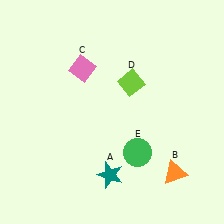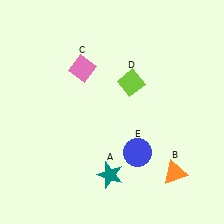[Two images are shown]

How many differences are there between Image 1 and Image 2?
There is 1 difference between the two images.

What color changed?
The circle (E) changed from green in Image 1 to blue in Image 2.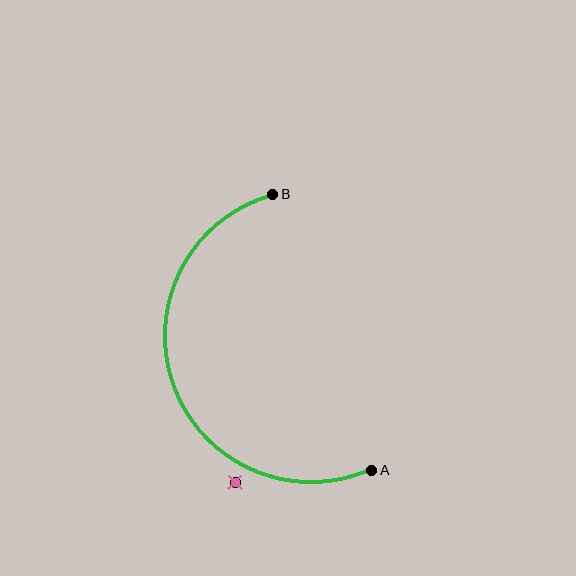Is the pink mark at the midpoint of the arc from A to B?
No — the pink mark does not lie on the arc at all. It sits slightly outside the curve.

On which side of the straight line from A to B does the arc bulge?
The arc bulges to the left of the straight line connecting A and B.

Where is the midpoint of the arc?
The arc midpoint is the point on the curve farthest from the straight line joining A and B. It sits to the left of that line.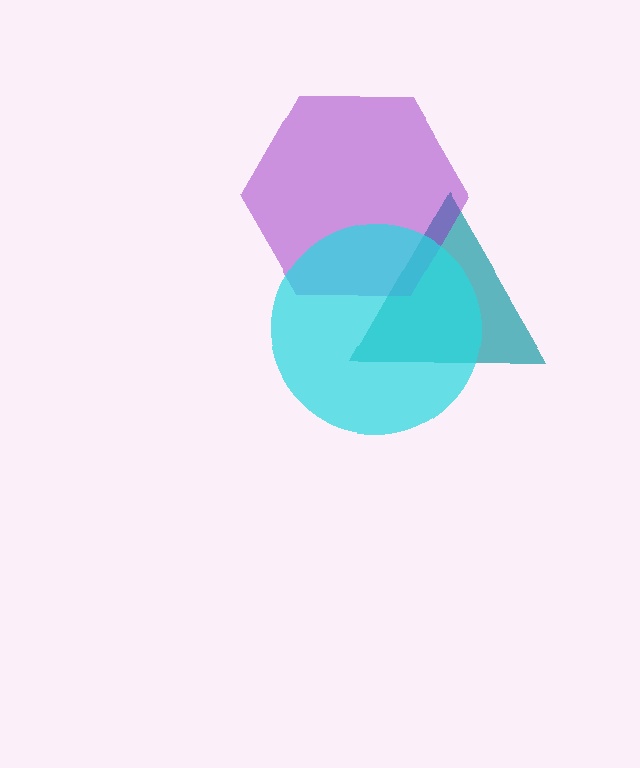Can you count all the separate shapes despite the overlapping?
Yes, there are 3 separate shapes.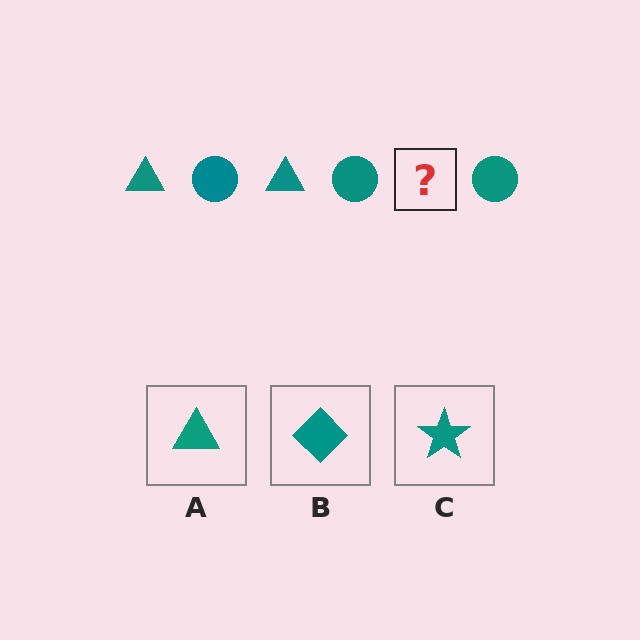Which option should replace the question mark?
Option A.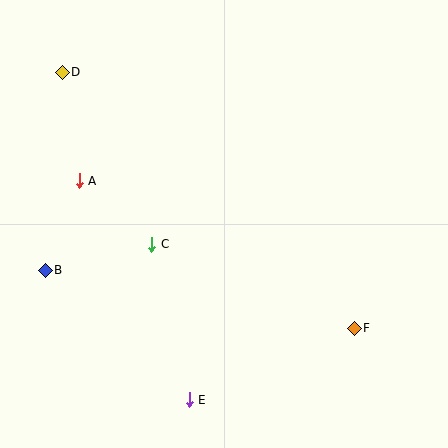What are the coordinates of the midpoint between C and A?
The midpoint between C and A is at (115, 212).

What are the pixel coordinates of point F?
Point F is at (354, 328).